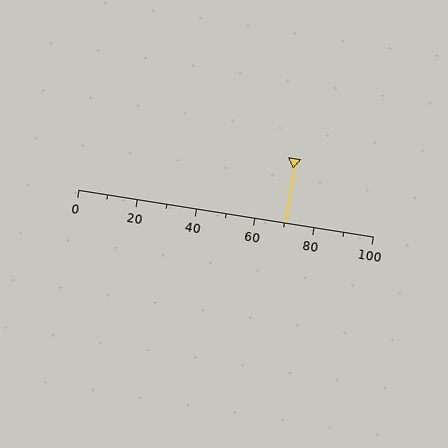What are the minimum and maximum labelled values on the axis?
The axis runs from 0 to 100.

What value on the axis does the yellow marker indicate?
The marker indicates approximately 70.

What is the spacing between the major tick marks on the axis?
The major ticks are spaced 20 apart.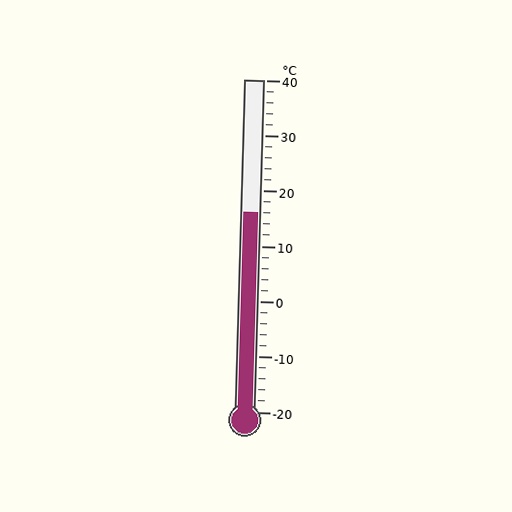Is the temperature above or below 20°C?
The temperature is below 20°C.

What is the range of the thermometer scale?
The thermometer scale ranges from -20°C to 40°C.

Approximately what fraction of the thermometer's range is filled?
The thermometer is filled to approximately 60% of its range.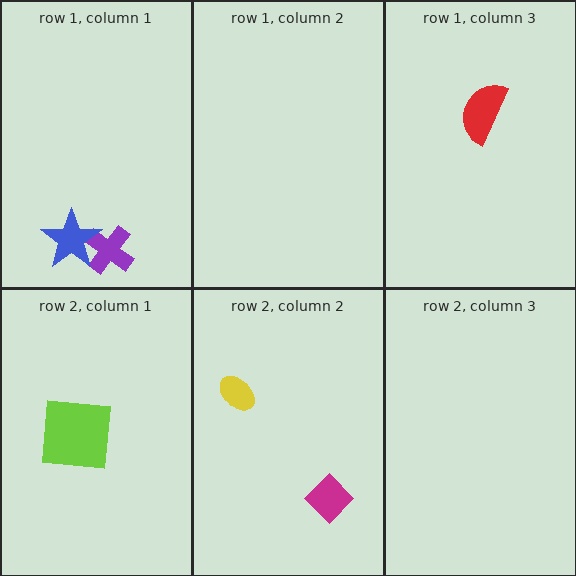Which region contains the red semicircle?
The row 1, column 3 region.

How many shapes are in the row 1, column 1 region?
2.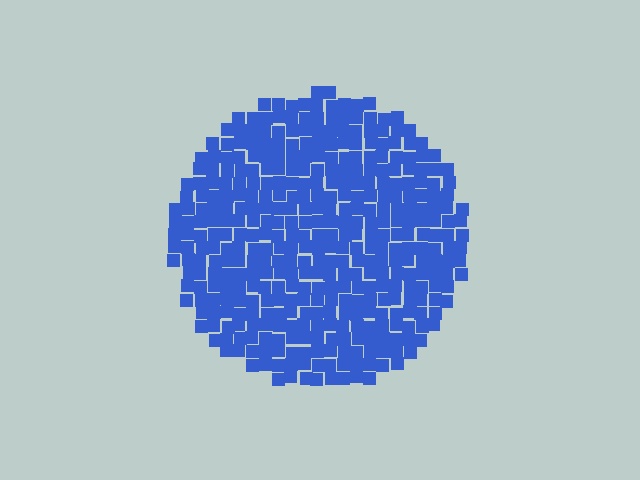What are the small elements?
The small elements are squares.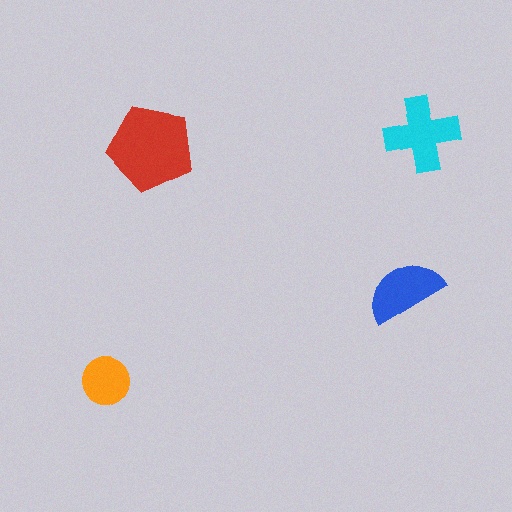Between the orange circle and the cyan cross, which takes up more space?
The cyan cross.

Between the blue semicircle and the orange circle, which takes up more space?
The blue semicircle.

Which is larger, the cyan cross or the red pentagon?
The red pentagon.